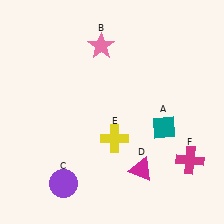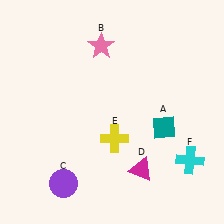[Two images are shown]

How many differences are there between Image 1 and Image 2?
There is 1 difference between the two images.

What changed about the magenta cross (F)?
In Image 1, F is magenta. In Image 2, it changed to cyan.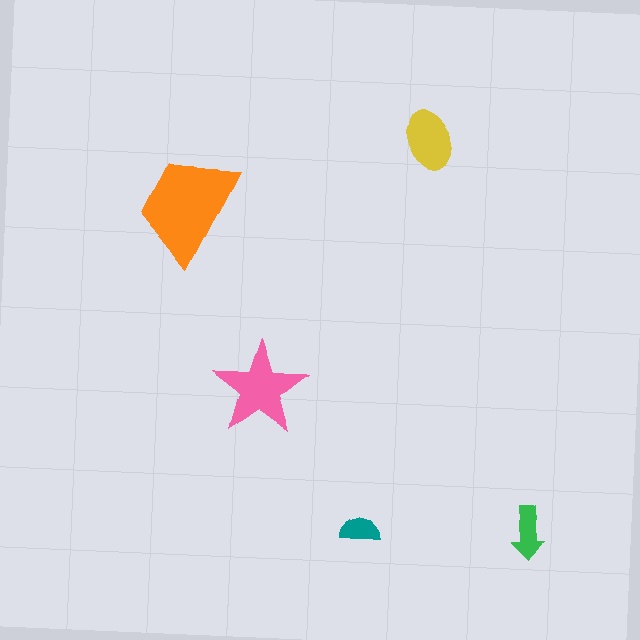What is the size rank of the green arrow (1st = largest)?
4th.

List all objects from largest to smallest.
The orange trapezoid, the pink star, the yellow ellipse, the green arrow, the teal semicircle.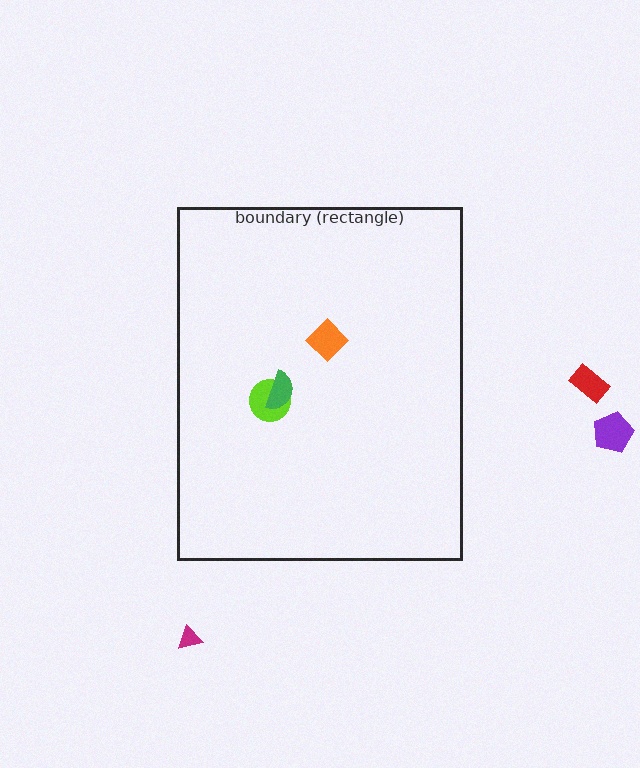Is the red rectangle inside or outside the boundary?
Outside.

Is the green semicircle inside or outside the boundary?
Inside.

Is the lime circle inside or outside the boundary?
Inside.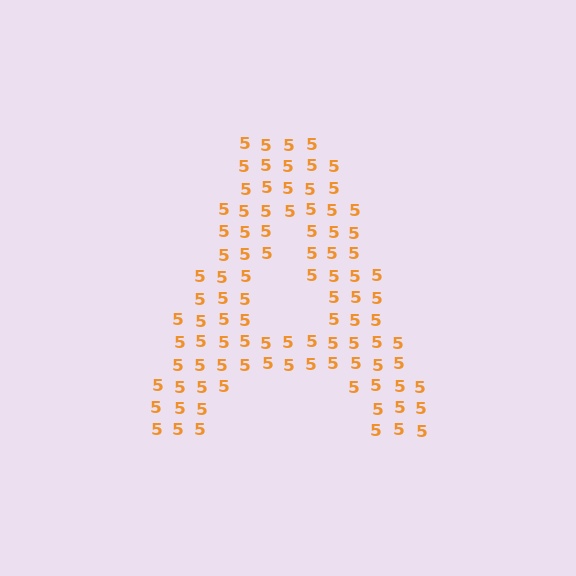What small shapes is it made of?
It is made of small digit 5's.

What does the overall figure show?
The overall figure shows the letter A.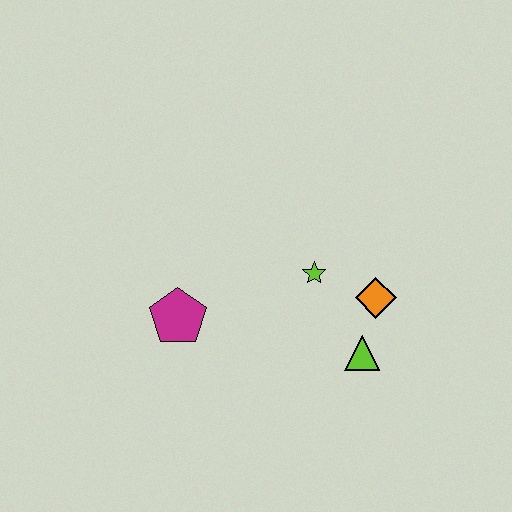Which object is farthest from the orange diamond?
The magenta pentagon is farthest from the orange diamond.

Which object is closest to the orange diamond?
The lime triangle is closest to the orange diamond.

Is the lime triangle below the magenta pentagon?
Yes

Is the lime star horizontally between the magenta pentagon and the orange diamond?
Yes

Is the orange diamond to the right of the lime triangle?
Yes